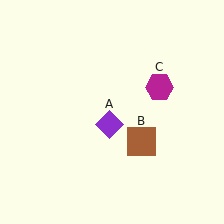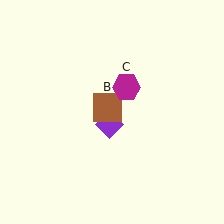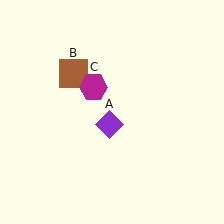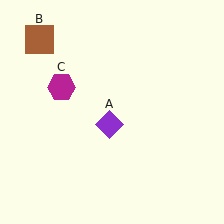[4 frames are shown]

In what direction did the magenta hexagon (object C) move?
The magenta hexagon (object C) moved left.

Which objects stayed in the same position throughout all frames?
Purple diamond (object A) remained stationary.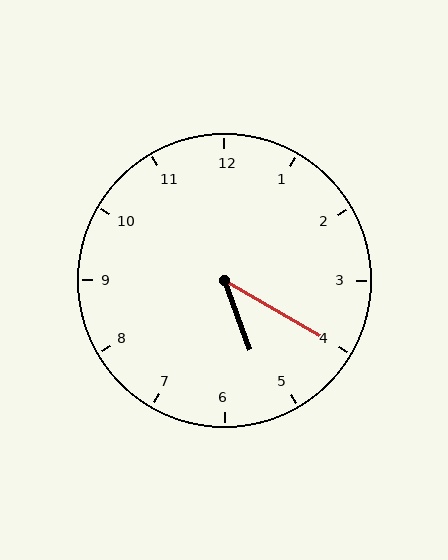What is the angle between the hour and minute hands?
Approximately 40 degrees.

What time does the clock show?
5:20.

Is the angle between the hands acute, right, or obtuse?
It is acute.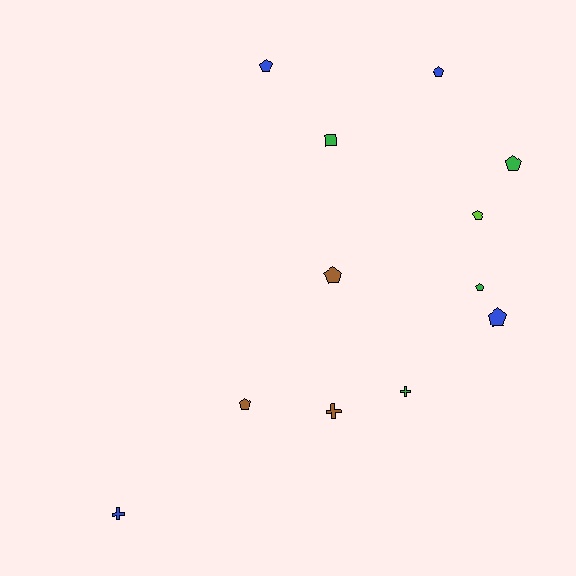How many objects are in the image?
There are 12 objects.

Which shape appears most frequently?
Pentagon, with 8 objects.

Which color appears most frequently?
Green, with 4 objects.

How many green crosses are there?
There is 1 green cross.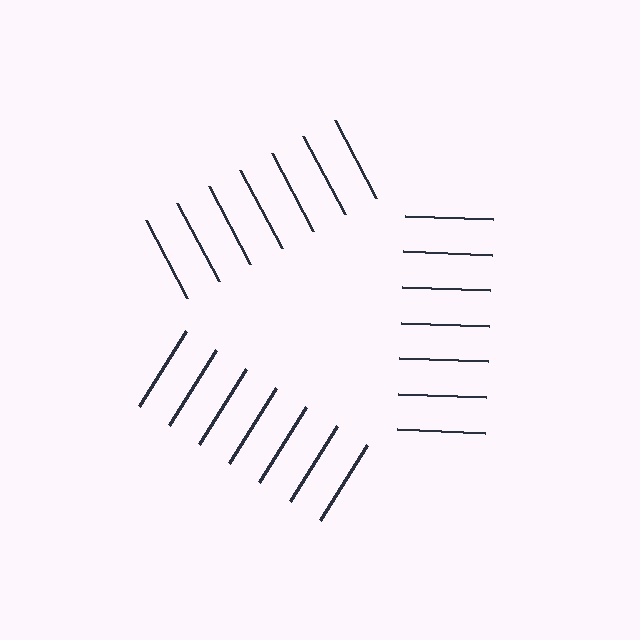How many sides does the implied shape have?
3 sides — the line-ends trace a triangle.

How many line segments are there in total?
21 — 7 along each of the 3 edges.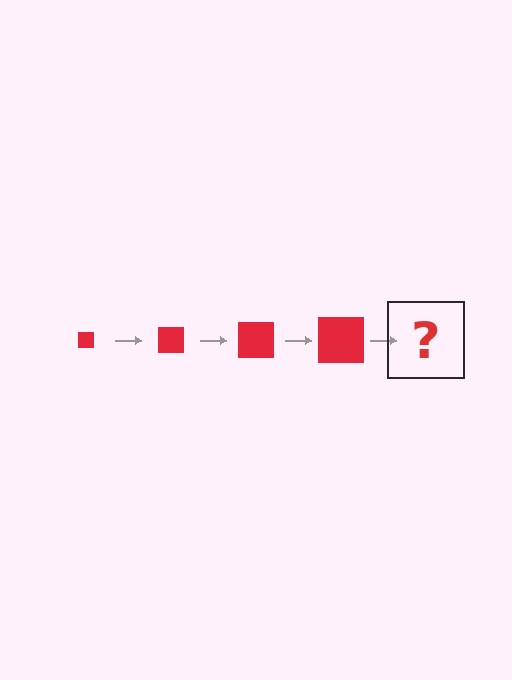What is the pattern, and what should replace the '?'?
The pattern is that the square gets progressively larger each step. The '?' should be a red square, larger than the previous one.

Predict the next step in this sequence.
The next step is a red square, larger than the previous one.